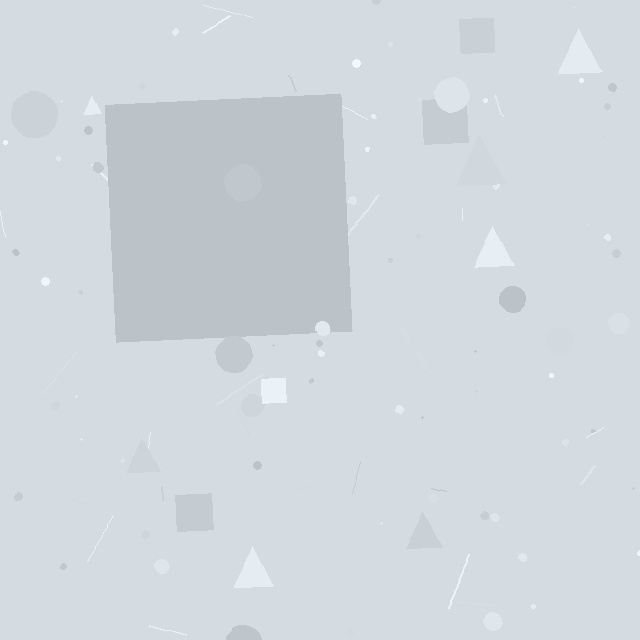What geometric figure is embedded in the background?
A square is embedded in the background.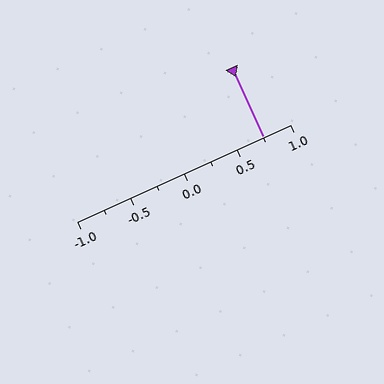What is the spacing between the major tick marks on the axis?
The major ticks are spaced 0.5 apart.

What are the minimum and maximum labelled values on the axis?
The axis runs from -1.0 to 1.0.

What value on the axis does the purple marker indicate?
The marker indicates approximately 0.75.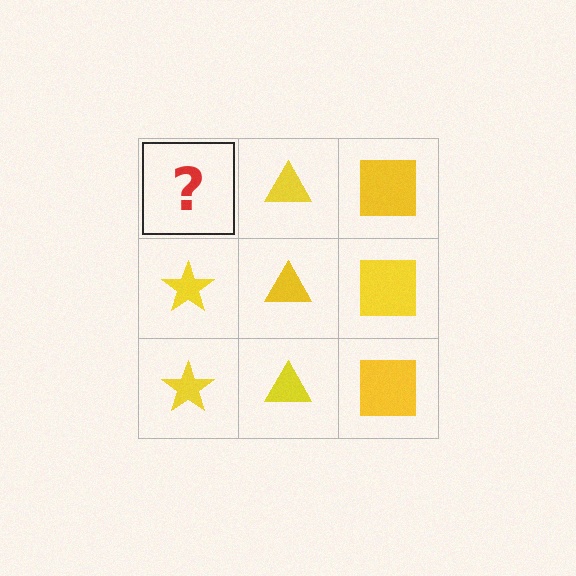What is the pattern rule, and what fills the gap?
The rule is that each column has a consistent shape. The gap should be filled with a yellow star.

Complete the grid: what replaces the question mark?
The question mark should be replaced with a yellow star.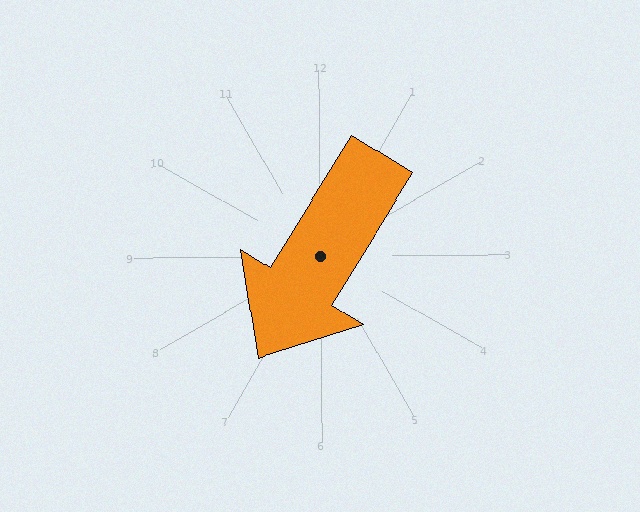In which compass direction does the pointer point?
Southwest.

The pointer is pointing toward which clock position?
Roughly 7 o'clock.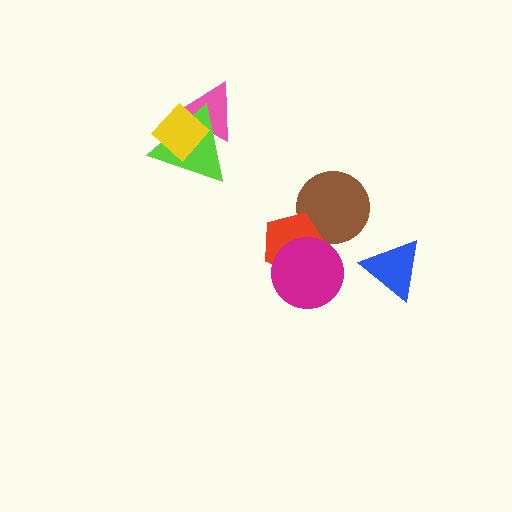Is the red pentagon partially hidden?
Yes, it is partially covered by another shape.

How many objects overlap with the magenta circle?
1 object overlaps with the magenta circle.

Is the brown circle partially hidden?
Yes, it is partially covered by another shape.